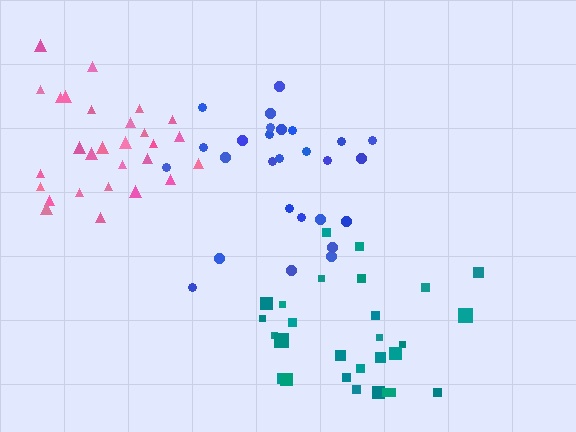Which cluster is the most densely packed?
Pink.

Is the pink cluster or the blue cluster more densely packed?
Pink.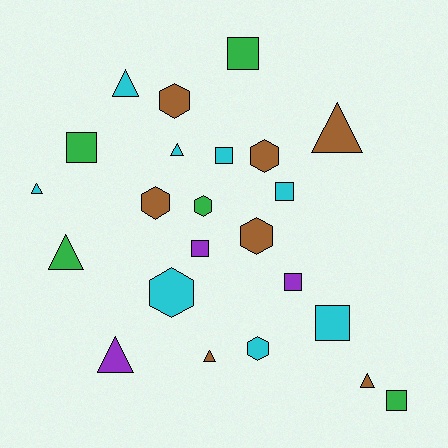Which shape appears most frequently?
Square, with 8 objects.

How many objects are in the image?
There are 23 objects.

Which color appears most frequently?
Cyan, with 8 objects.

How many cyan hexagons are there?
There are 2 cyan hexagons.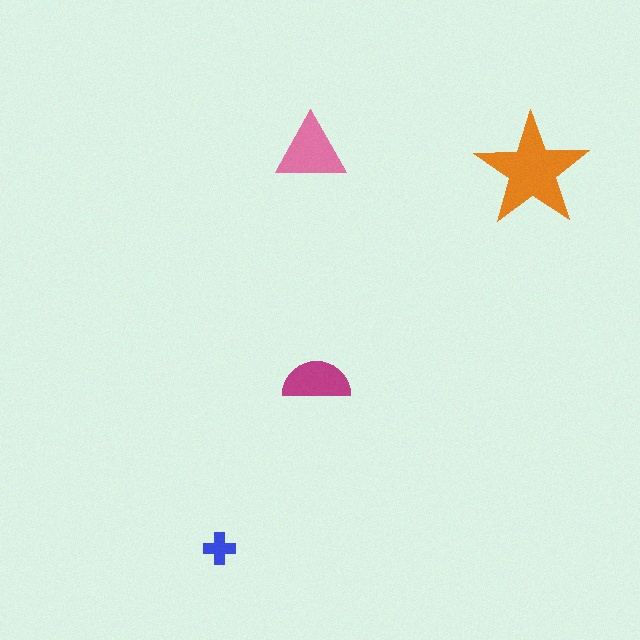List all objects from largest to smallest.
The orange star, the pink triangle, the magenta semicircle, the blue cross.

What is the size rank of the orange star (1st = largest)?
1st.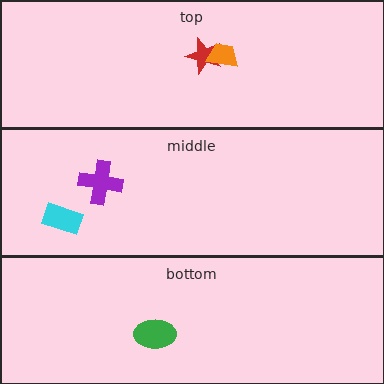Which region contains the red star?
The top region.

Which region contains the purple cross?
The middle region.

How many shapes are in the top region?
2.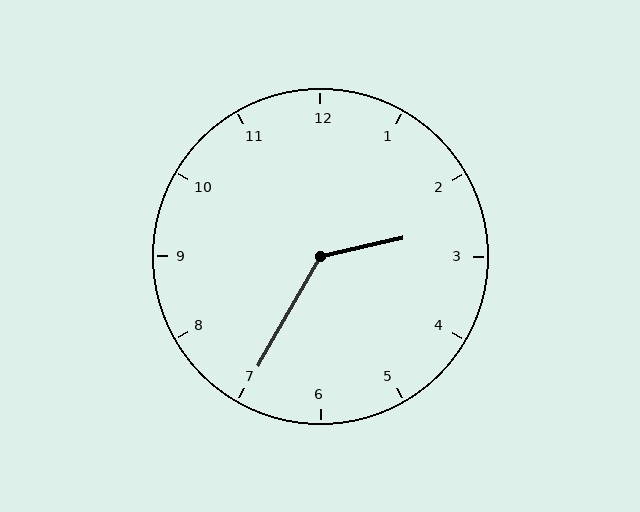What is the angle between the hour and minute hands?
Approximately 132 degrees.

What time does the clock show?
2:35.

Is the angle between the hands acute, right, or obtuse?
It is obtuse.